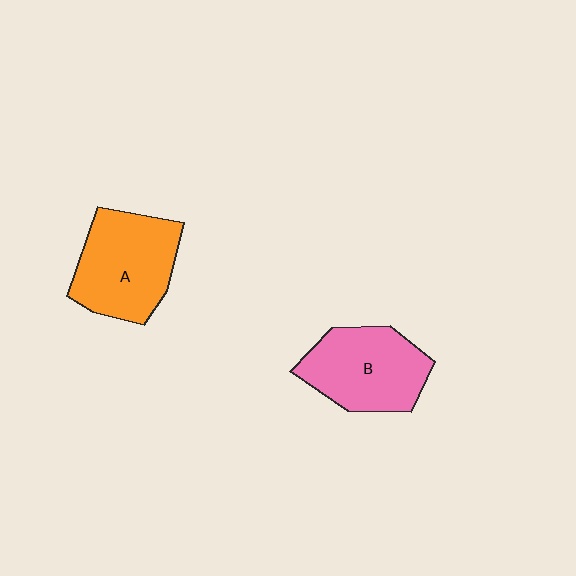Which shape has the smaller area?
Shape B (pink).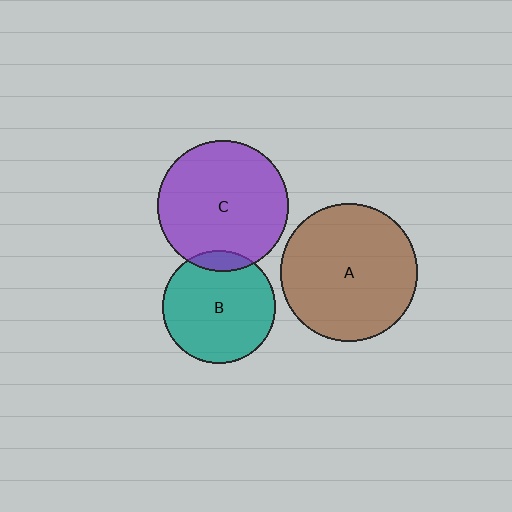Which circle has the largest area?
Circle A (brown).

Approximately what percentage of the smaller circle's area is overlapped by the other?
Approximately 10%.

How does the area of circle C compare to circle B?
Approximately 1.3 times.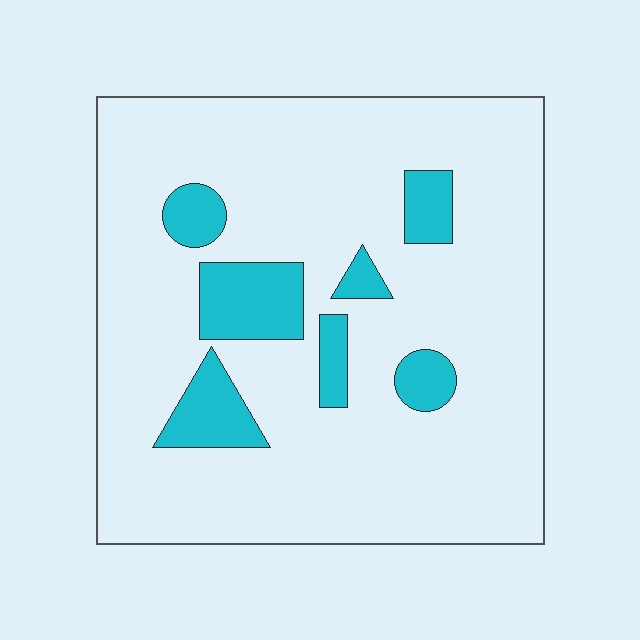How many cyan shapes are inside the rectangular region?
7.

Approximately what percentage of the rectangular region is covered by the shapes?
Approximately 15%.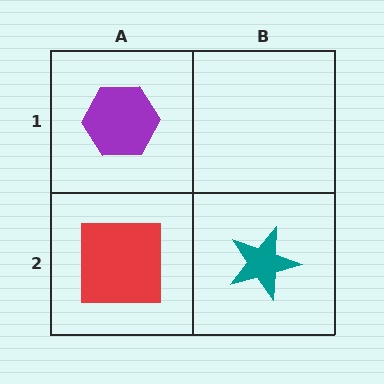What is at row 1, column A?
A purple hexagon.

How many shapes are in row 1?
1 shape.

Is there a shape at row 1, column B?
No, that cell is empty.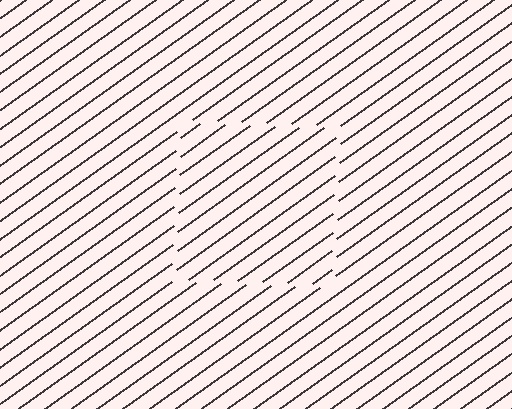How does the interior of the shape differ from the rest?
The interior of the shape contains the same grating, shifted by half a period — the contour is defined by the phase discontinuity where line-ends from the inner and outer gratings abut.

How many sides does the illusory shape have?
4 sides — the line-ends trace a square.